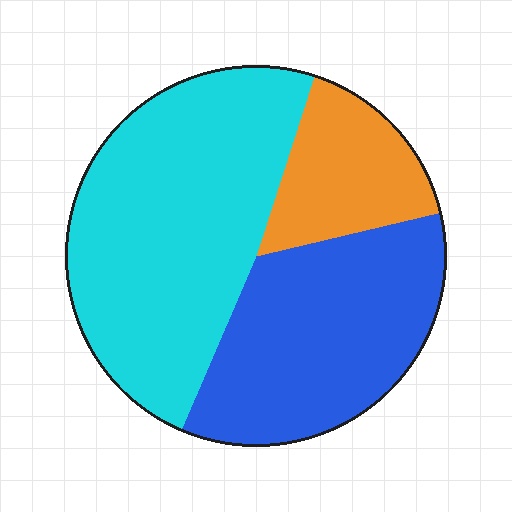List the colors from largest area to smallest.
From largest to smallest: cyan, blue, orange.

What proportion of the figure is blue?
Blue covers 35% of the figure.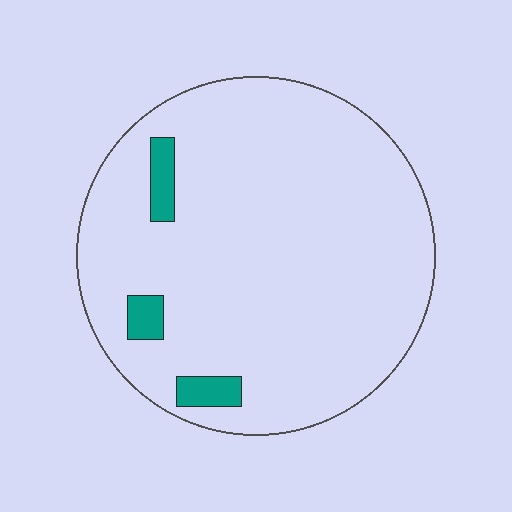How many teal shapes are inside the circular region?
3.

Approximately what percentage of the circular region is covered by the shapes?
Approximately 5%.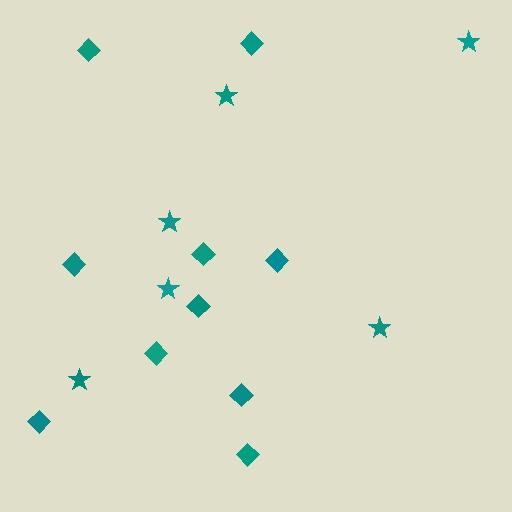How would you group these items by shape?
There are 2 groups: one group of diamonds (10) and one group of stars (6).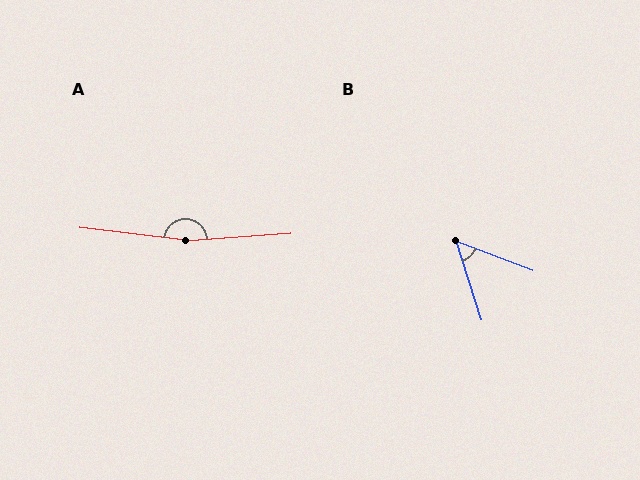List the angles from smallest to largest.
B (51°), A (169°).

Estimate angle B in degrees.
Approximately 51 degrees.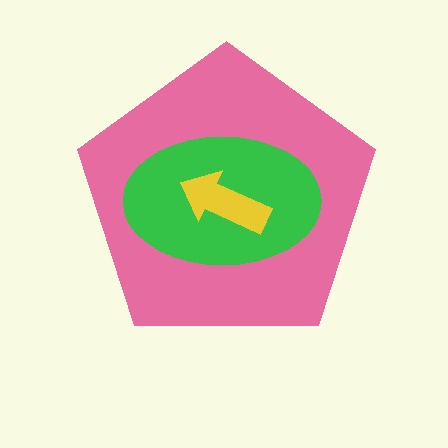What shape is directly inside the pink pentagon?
The green ellipse.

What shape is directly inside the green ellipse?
The yellow arrow.